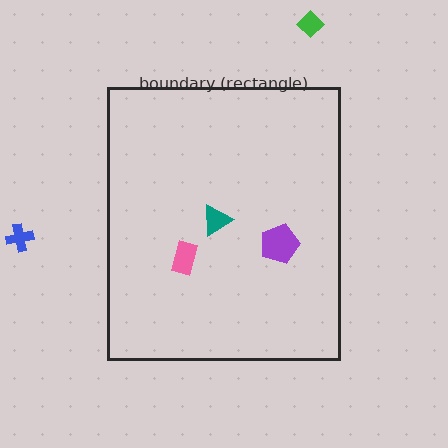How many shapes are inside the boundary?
3 inside, 2 outside.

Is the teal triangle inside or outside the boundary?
Inside.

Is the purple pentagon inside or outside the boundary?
Inside.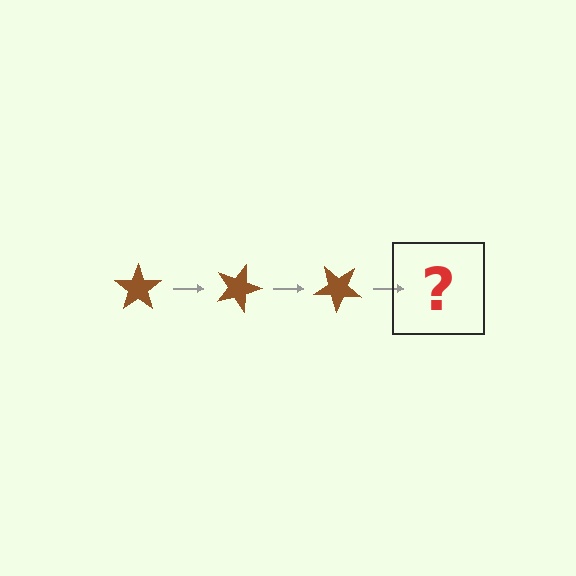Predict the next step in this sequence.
The next step is a brown star rotated 60 degrees.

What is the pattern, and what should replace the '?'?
The pattern is that the star rotates 20 degrees each step. The '?' should be a brown star rotated 60 degrees.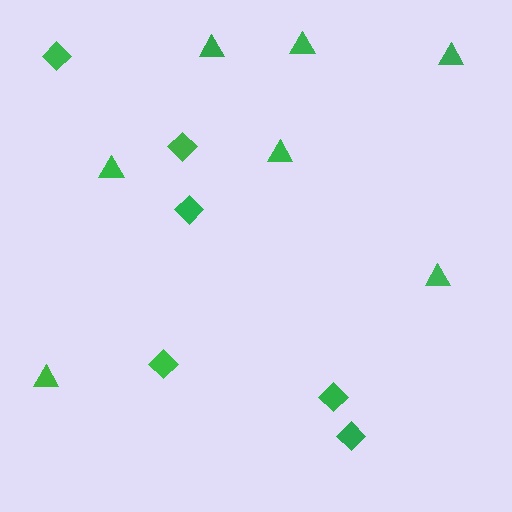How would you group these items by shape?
There are 2 groups: one group of diamonds (6) and one group of triangles (7).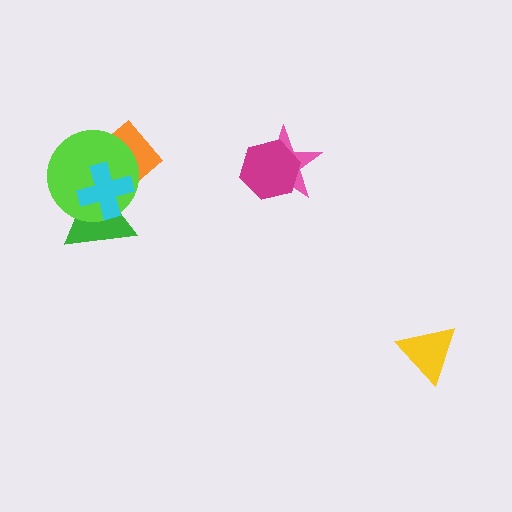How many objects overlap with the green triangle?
3 objects overlap with the green triangle.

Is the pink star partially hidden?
Yes, it is partially covered by another shape.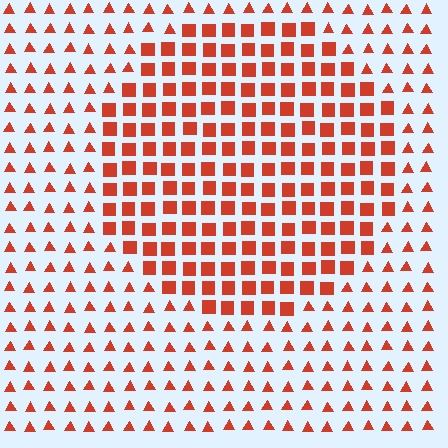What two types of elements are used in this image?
The image uses squares inside the circle region and triangles outside it.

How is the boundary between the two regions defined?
The boundary is defined by a change in element shape: squares inside vs. triangles outside. All elements share the same color and spacing.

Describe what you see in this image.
The image is filled with small red elements arranged in a uniform grid. A circle-shaped region contains squares, while the surrounding area contains triangles. The boundary is defined purely by the change in element shape.